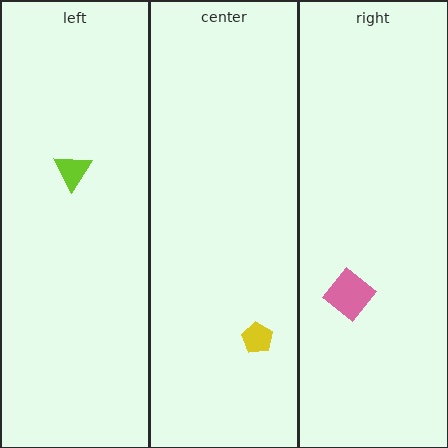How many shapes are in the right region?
1.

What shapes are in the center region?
The yellow pentagon.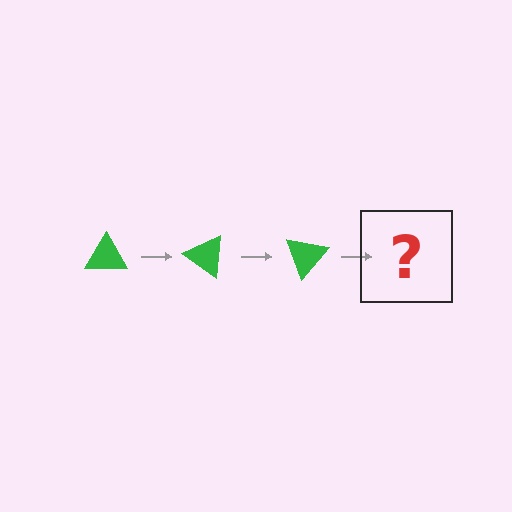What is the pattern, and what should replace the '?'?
The pattern is that the triangle rotates 35 degrees each step. The '?' should be a green triangle rotated 105 degrees.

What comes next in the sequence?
The next element should be a green triangle rotated 105 degrees.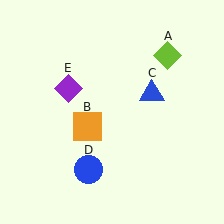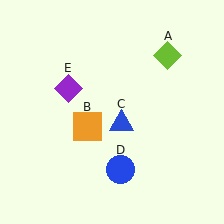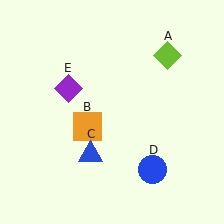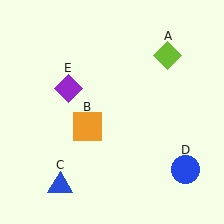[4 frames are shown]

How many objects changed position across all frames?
2 objects changed position: blue triangle (object C), blue circle (object D).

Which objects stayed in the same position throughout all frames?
Lime diamond (object A) and orange square (object B) and purple diamond (object E) remained stationary.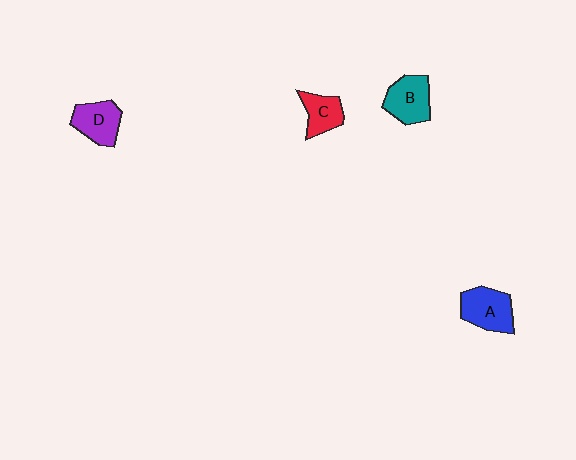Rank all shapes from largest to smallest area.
From largest to smallest: A (blue), B (teal), D (purple), C (red).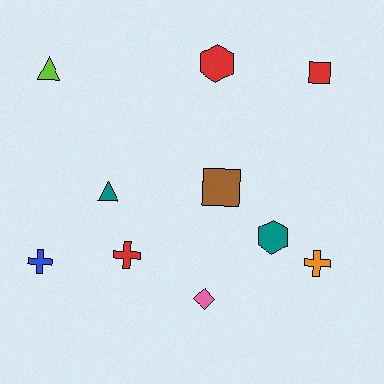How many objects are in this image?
There are 10 objects.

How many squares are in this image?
There are 2 squares.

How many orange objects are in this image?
There is 1 orange object.